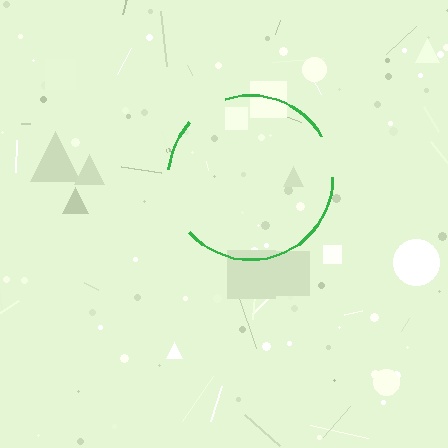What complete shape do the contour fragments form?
The contour fragments form a circle.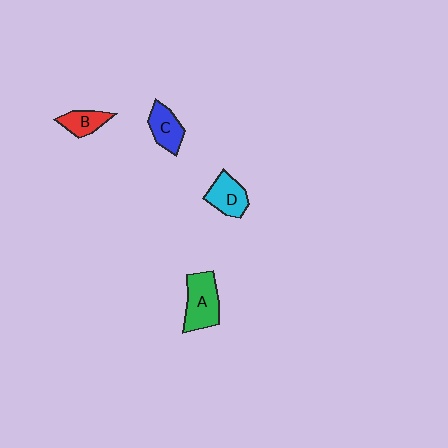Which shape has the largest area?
Shape A (green).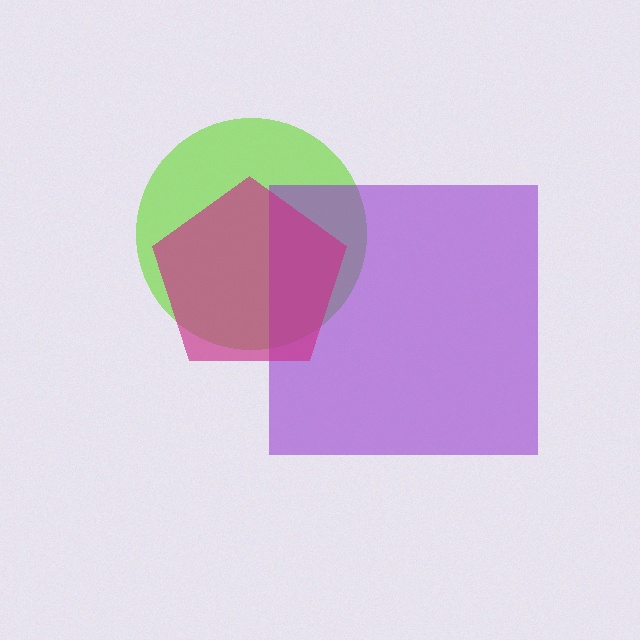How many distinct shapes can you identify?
There are 3 distinct shapes: a lime circle, a purple square, a magenta pentagon.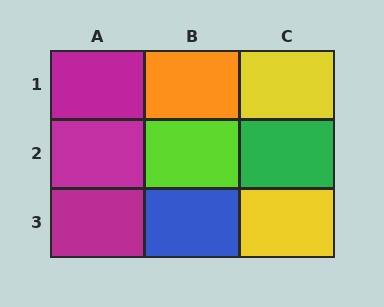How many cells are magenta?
3 cells are magenta.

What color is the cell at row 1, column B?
Orange.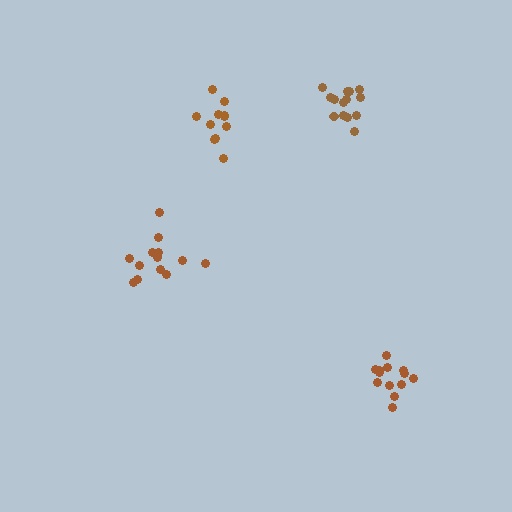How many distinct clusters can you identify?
There are 4 distinct clusters.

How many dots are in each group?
Group 1: 13 dots, Group 2: 11 dots, Group 3: 14 dots, Group 4: 13 dots (51 total).